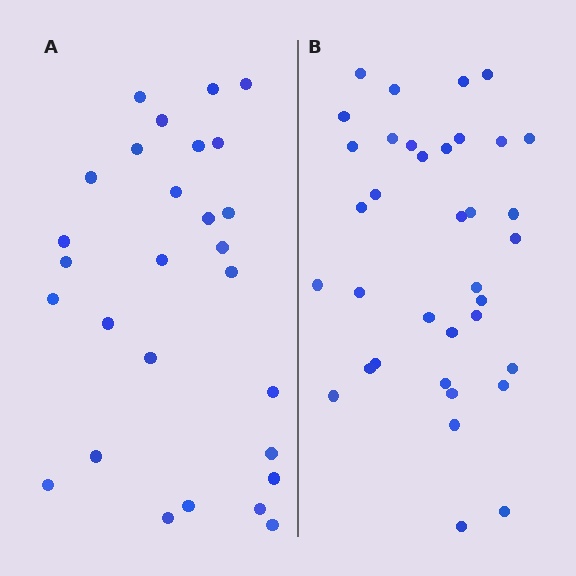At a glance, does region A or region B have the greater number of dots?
Region B (the right region) has more dots.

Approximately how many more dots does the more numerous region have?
Region B has roughly 8 or so more dots than region A.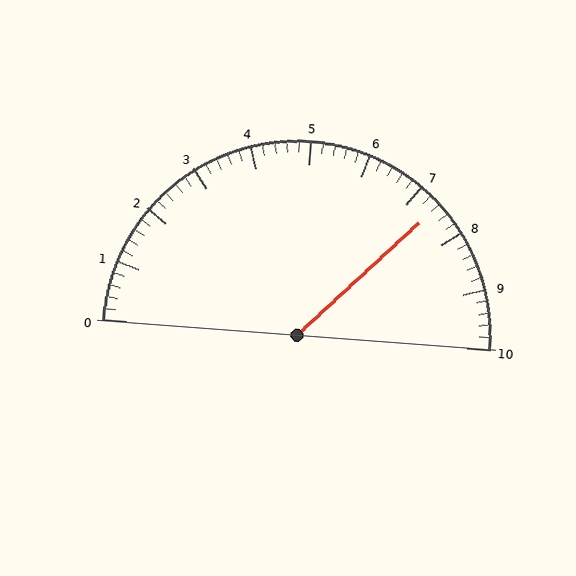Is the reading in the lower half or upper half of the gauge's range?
The reading is in the upper half of the range (0 to 10).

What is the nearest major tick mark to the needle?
The nearest major tick mark is 7.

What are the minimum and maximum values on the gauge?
The gauge ranges from 0 to 10.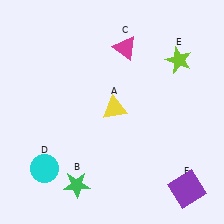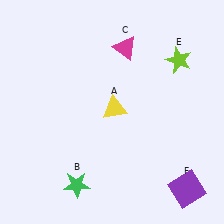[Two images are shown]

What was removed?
The cyan circle (D) was removed in Image 2.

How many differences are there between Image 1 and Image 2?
There is 1 difference between the two images.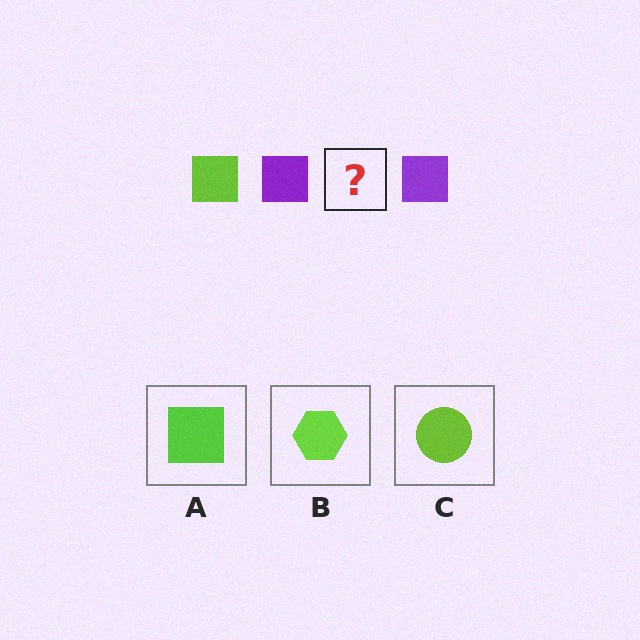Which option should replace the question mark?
Option A.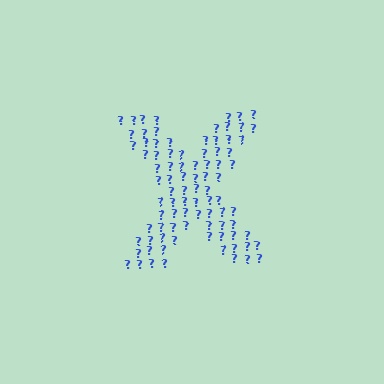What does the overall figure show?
The overall figure shows the letter X.